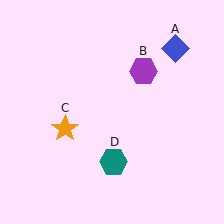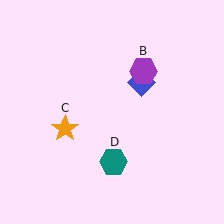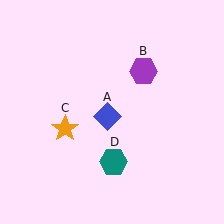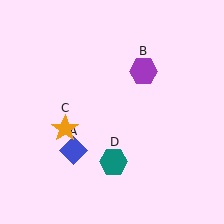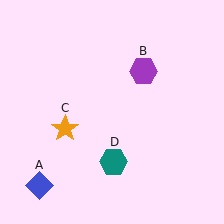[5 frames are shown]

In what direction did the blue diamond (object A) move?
The blue diamond (object A) moved down and to the left.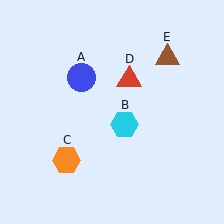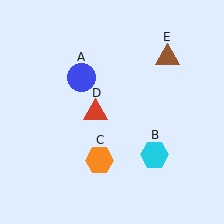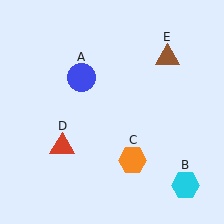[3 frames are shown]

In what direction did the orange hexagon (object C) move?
The orange hexagon (object C) moved right.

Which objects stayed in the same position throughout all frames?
Blue circle (object A) and brown triangle (object E) remained stationary.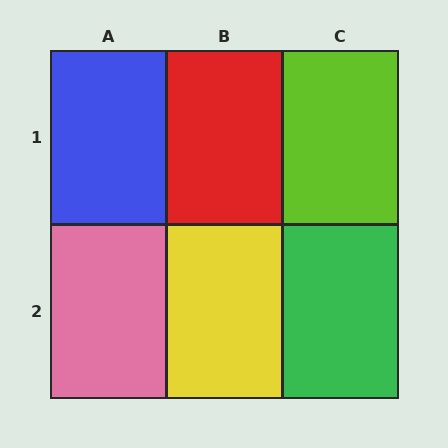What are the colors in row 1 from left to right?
Blue, red, lime.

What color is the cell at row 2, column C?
Green.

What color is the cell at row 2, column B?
Yellow.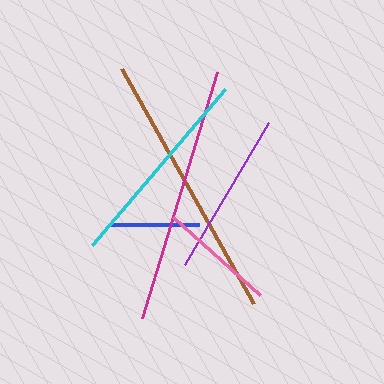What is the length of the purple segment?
The purple segment is approximately 164 pixels long.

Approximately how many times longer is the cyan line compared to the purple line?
The cyan line is approximately 1.2 times the length of the purple line.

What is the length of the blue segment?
The blue segment is approximately 88 pixels long.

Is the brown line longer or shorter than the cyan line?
The brown line is longer than the cyan line.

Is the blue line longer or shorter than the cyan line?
The cyan line is longer than the blue line.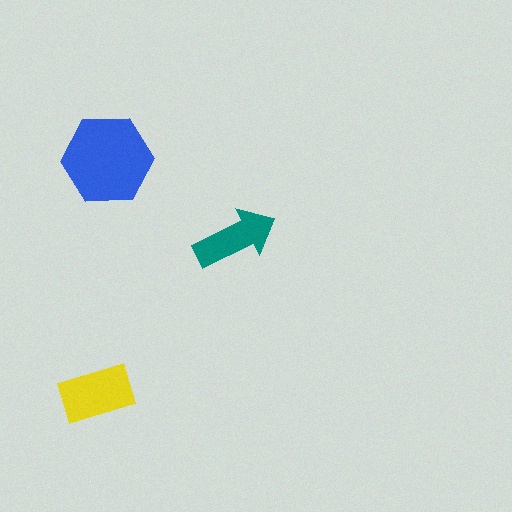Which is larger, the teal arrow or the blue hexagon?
The blue hexagon.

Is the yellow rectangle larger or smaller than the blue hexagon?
Smaller.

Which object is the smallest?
The teal arrow.